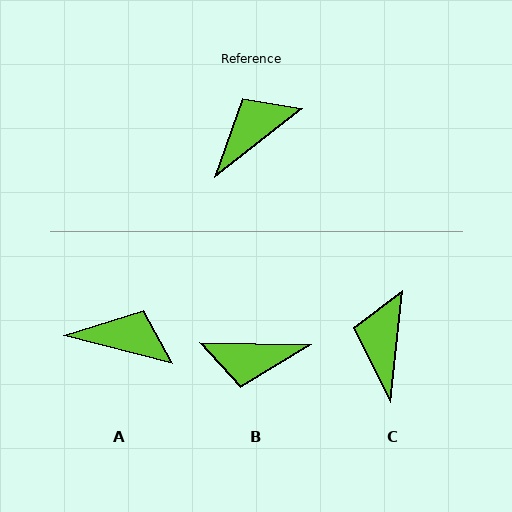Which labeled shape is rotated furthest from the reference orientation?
B, about 140 degrees away.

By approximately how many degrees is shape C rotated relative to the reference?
Approximately 45 degrees counter-clockwise.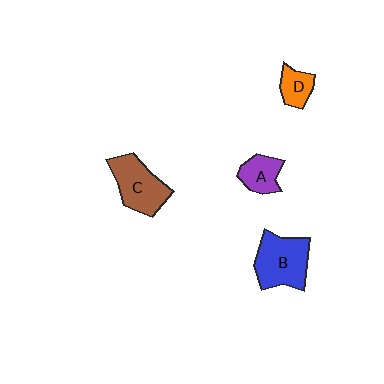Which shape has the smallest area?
Shape D (orange).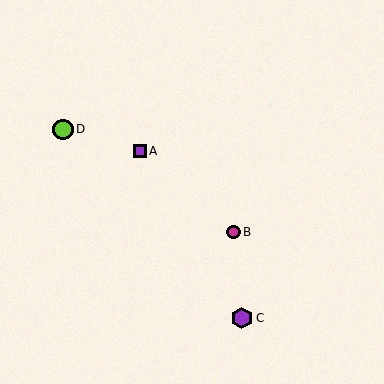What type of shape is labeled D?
Shape D is a lime circle.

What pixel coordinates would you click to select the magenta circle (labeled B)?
Click at (233, 232) to select the magenta circle B.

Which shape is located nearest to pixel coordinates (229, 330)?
The purple hexagon (labeled C) at (242, 318) is nearest to that location.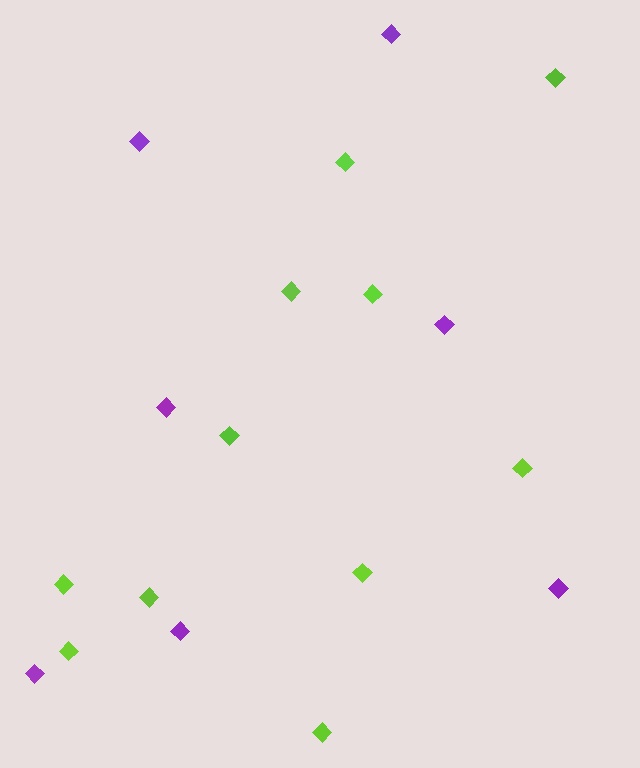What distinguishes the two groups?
There are 2 groups: one group of purple diamonds (7) and one group of lime diamonds (11).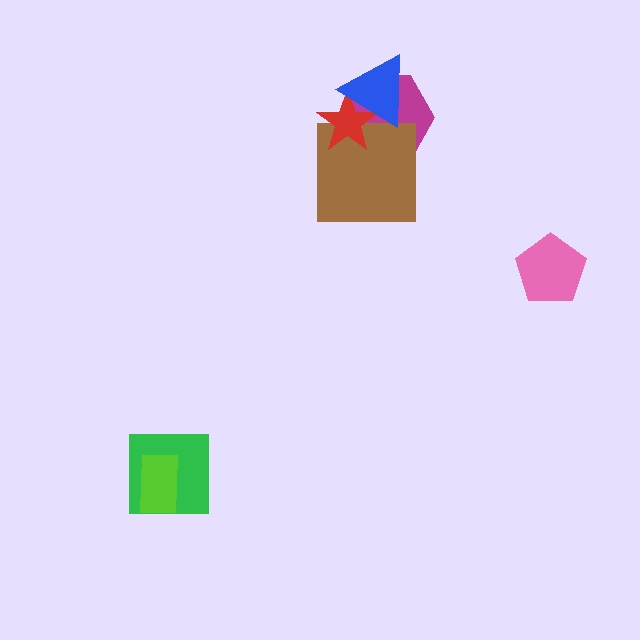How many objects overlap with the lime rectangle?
1 object overlaps with the lime rectangle.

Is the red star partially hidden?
Yes, it is partially covered by another shape.